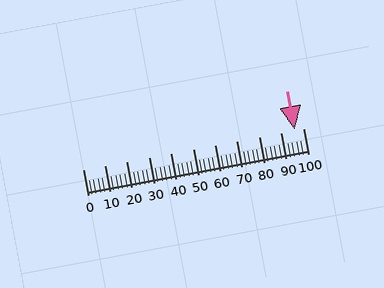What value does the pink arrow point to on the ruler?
The pink arrow points to approximately 96.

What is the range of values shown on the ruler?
The ruler shows values from 0 to 100.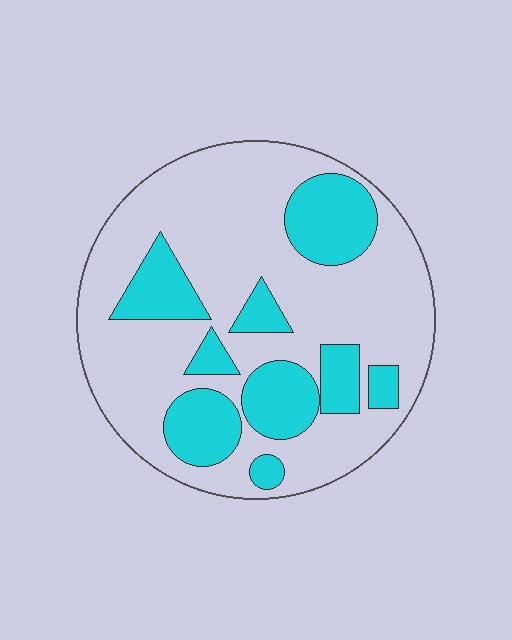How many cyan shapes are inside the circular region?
9.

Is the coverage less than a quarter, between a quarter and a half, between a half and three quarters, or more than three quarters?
Between a quarter and a half.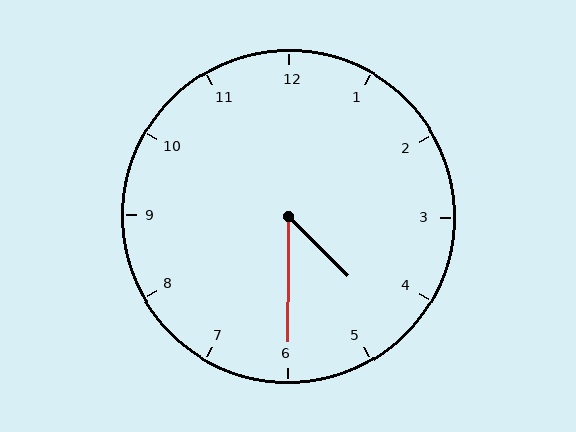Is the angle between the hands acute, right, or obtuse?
It is acute.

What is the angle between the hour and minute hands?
Approximately 45 degrees.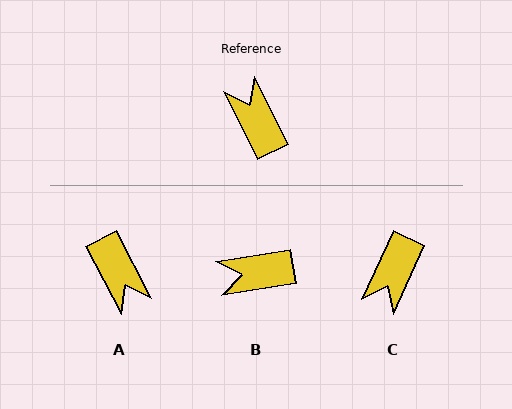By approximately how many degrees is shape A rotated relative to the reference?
Approximately 179 degrees clockwise.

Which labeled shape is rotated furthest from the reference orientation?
A, about 179 degrees away.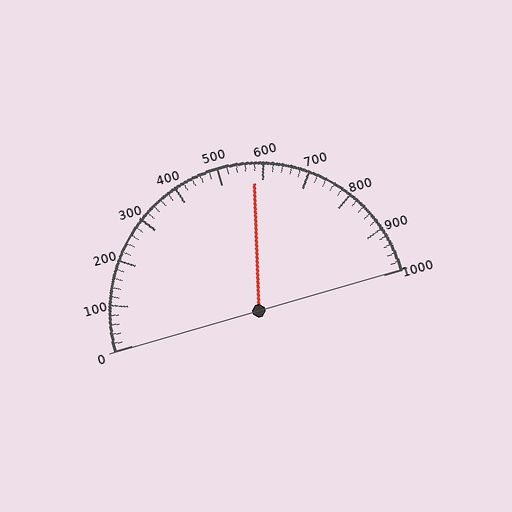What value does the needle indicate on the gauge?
The needle indicates approximately 580.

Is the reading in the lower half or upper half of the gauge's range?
The reading is in the upper half of the range (0 to 1000).